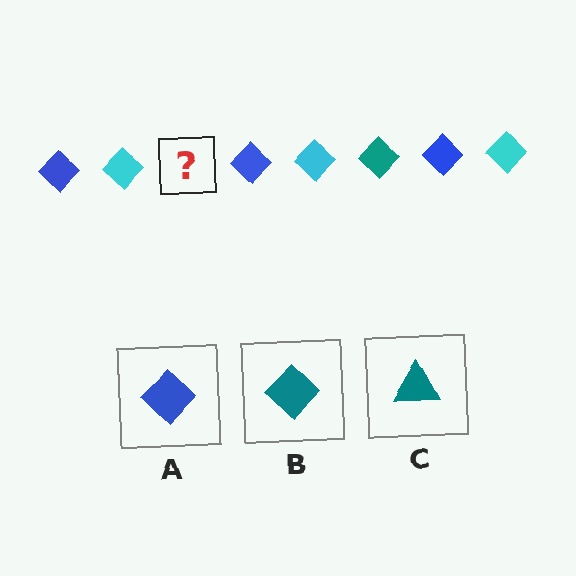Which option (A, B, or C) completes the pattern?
B.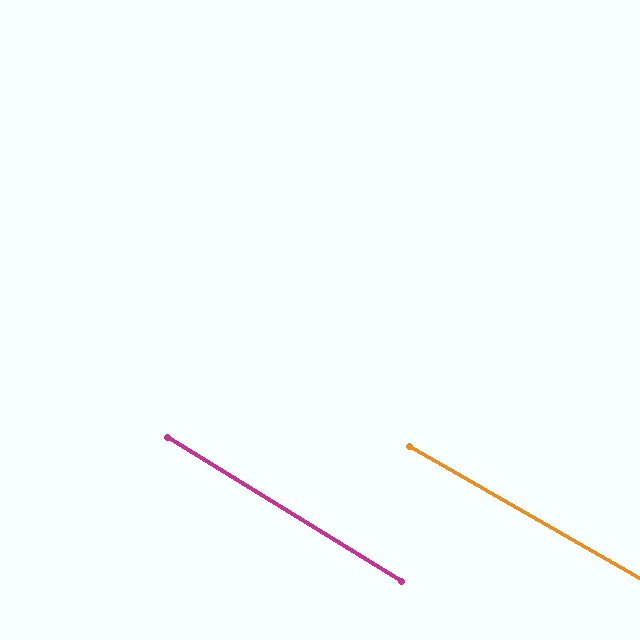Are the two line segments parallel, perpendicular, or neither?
Parallel — their directions differ by only 1.8°.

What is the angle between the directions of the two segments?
Approximately 2 degrees.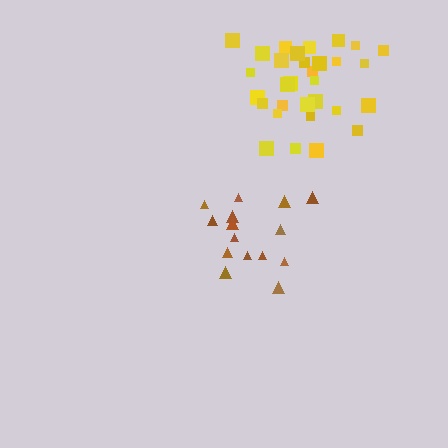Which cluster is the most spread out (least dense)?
Yellow.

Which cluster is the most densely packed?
Brown.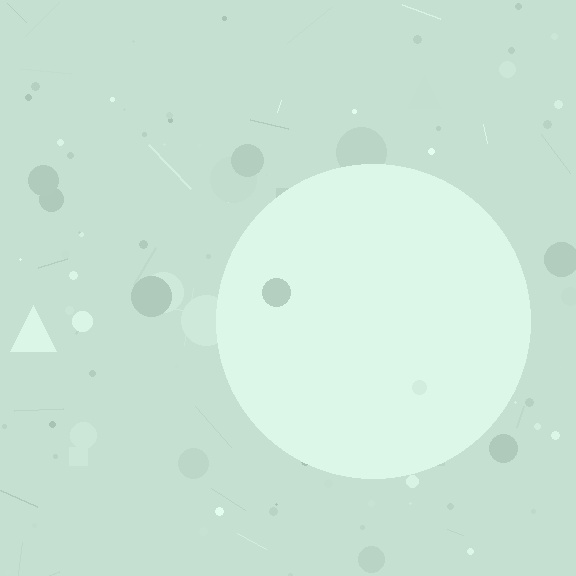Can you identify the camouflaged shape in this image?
The camouflaged shape is a circle.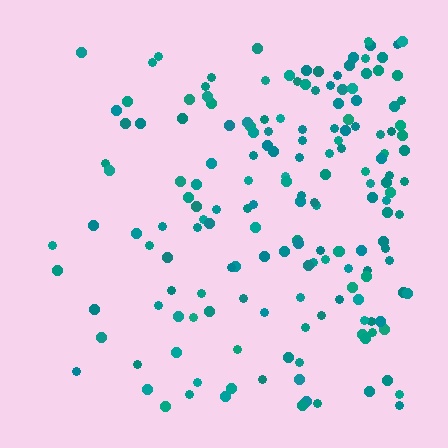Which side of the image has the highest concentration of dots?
The right.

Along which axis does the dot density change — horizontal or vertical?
Horizontal.